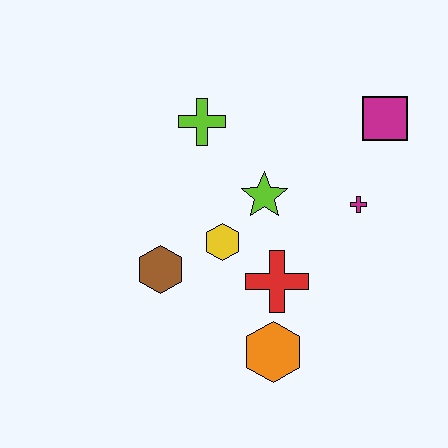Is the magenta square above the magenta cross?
Yes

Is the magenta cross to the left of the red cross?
No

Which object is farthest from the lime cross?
The orange hexagon is farthest from the lime cross.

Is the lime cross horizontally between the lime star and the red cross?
No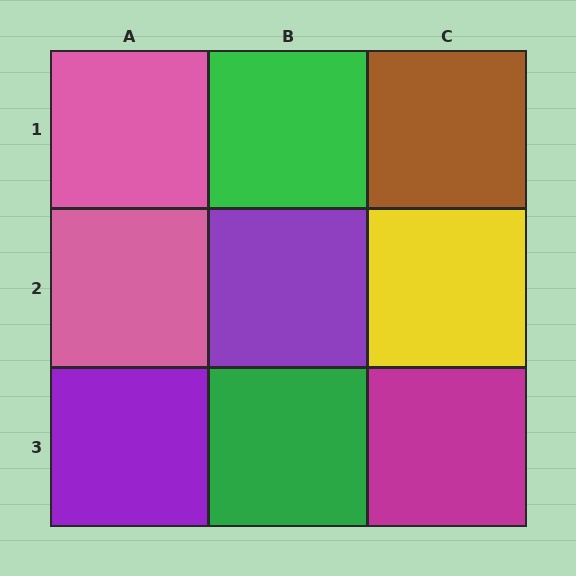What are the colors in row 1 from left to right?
Pink, green, brown.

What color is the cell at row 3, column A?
Purple.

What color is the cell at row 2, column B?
Purple.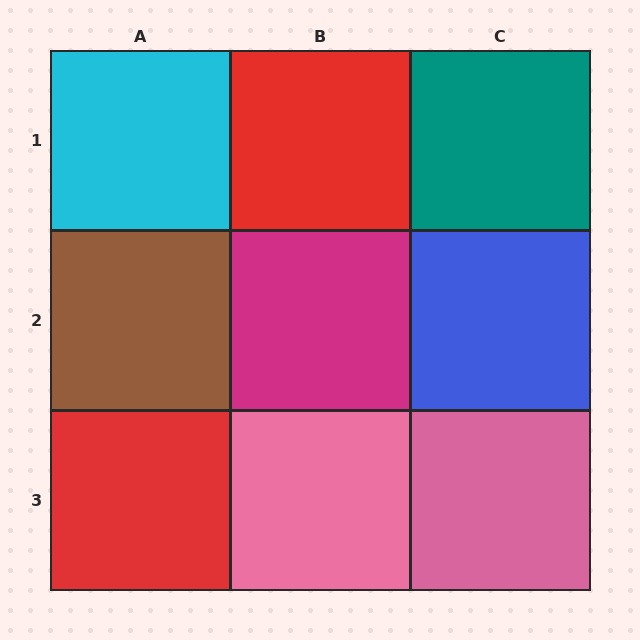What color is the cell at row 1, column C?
Teal.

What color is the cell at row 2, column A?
Brown.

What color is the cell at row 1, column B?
Red.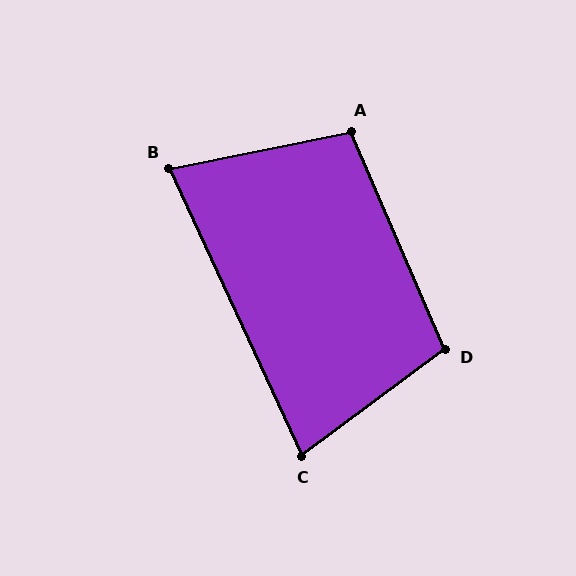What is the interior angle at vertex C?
Approximately 78 degrees (acute).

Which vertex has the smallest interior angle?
B, at approximately 77 degrees.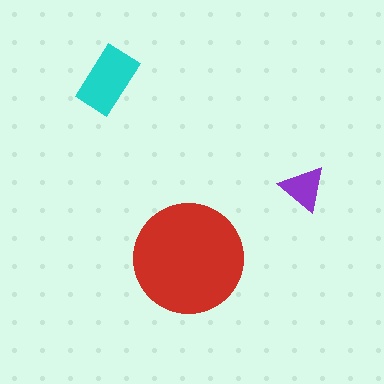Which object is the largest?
The red circle.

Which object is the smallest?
The purple triangle.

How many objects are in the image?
There are 3 objects in the image.